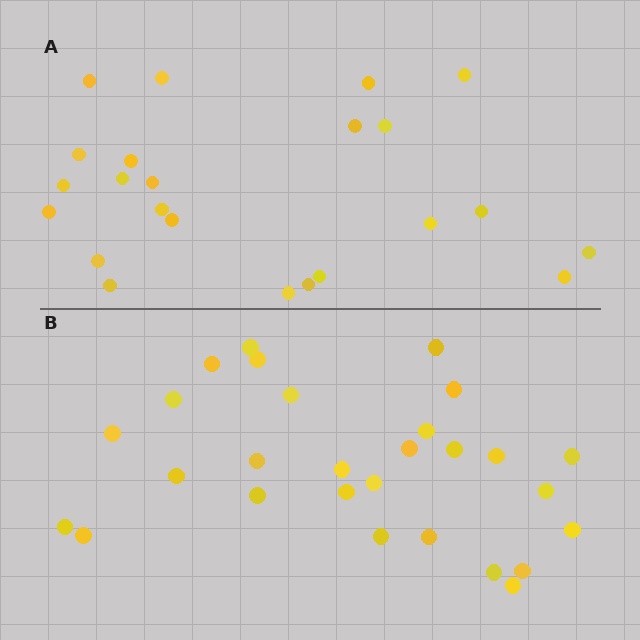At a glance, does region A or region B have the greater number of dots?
Region B (the bottom region) has more dots.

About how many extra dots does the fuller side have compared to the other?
Region B has about 5 more dots than region A.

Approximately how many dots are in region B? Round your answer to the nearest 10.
About 30 dots. (The exact count is 28, which rounds to 30.)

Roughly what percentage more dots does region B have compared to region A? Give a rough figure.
About 20% more.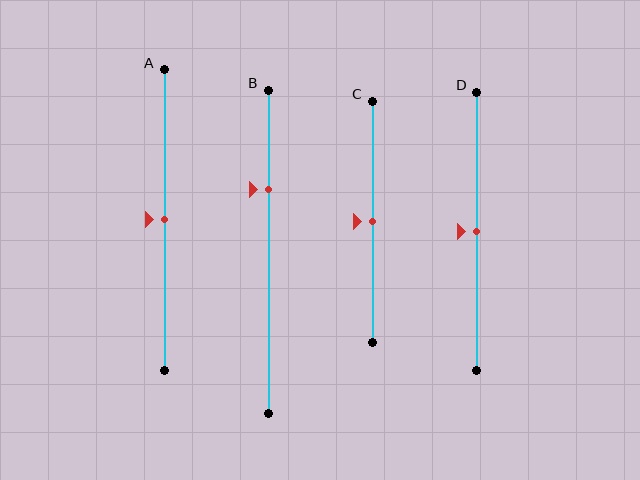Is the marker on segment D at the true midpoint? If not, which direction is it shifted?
Yes, the marker on segment D is at the true midpoint.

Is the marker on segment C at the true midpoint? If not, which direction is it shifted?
Yes, the marker on segment C is at the true midpoint.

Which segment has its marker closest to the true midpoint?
Segment A has its marker closest to the true midpoint.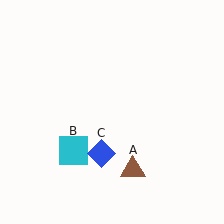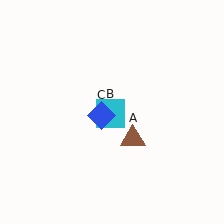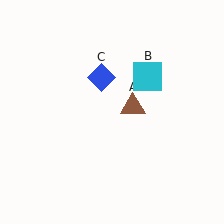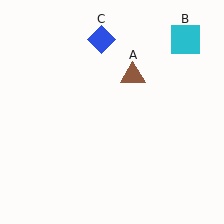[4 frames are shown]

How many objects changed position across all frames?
3 objects changed position: brown triangle (object A), cyan square (object B), blue diamond (object C).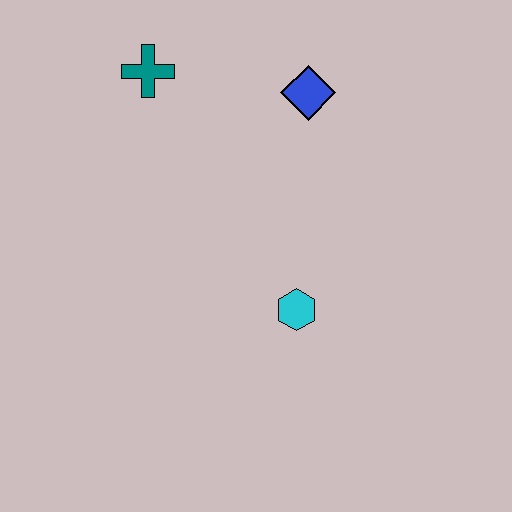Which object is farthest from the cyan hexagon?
The teal cross is farthest from the cyan hexagon.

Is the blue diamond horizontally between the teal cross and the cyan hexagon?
No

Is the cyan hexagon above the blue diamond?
No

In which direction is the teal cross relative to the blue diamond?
The teal cross is to the left of the blue diamond.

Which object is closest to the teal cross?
The blue diamond is closest to the teal cross.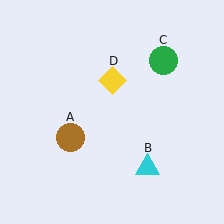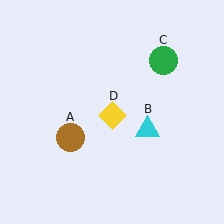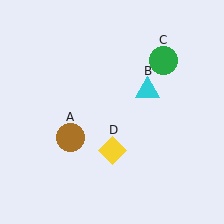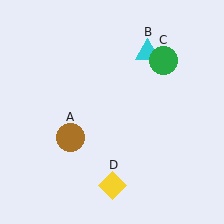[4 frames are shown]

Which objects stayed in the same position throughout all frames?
Brown circle (object A) and green circle (object C) remained stationary.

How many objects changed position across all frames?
2 objects changed position: cyan triangle (object B), yellow diamond (object D).